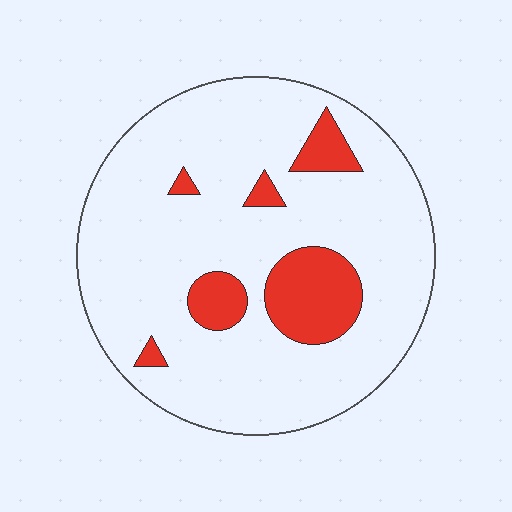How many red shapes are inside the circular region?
6.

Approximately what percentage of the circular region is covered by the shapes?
Approximately 15%.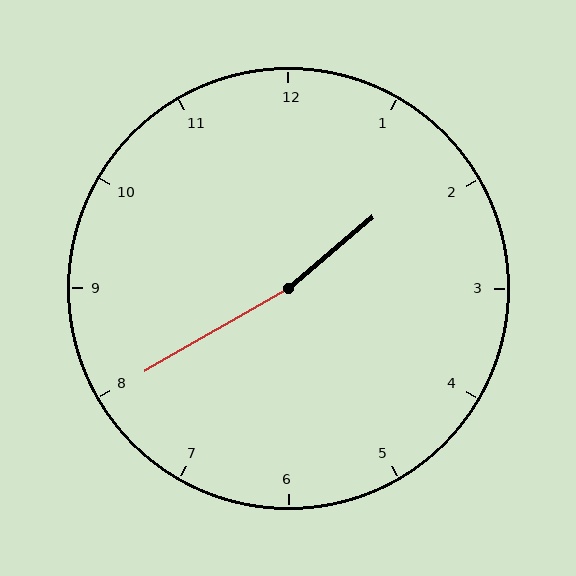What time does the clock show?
1:40.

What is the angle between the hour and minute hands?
Approximately 170 degrees.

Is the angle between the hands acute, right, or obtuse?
It is obtuse.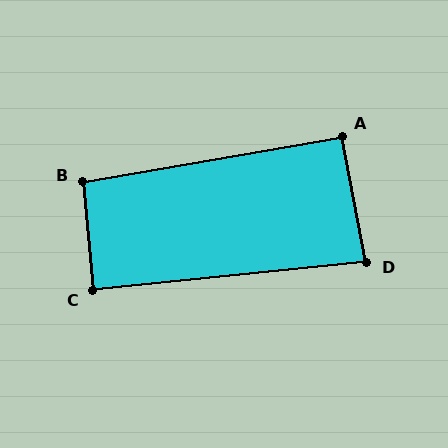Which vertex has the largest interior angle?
B, at approximately 95 degrees.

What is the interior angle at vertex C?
Approximately 89 degrees (approximately right).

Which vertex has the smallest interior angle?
D, at approximately 85 degrees.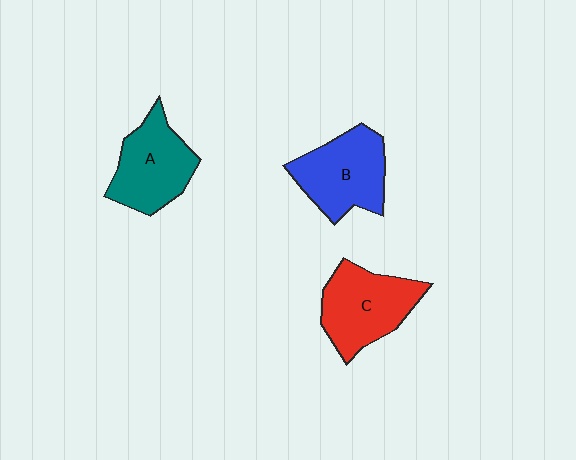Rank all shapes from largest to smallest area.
From largest to smallest: C (red), B (blue), A (teal).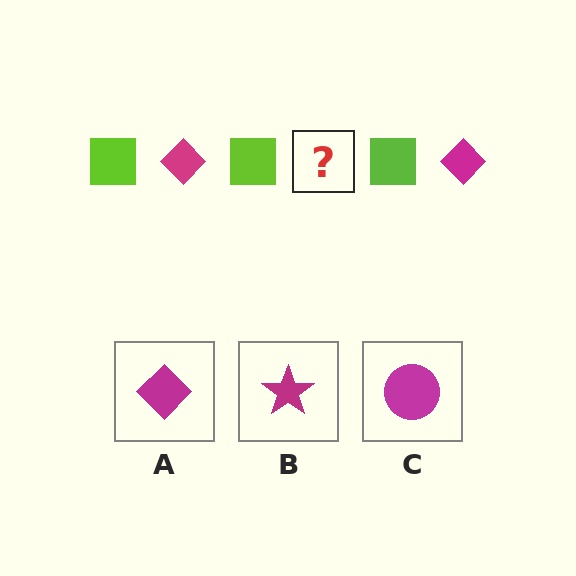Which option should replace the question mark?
Option A.